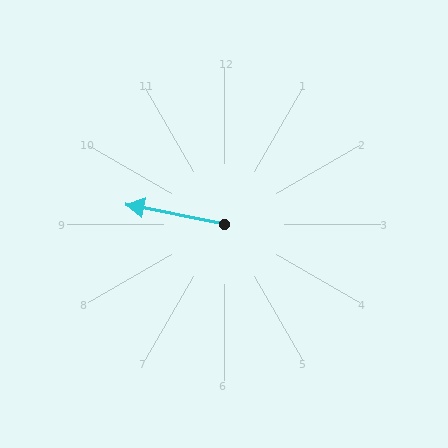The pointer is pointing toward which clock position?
Roughly 9 o'clock.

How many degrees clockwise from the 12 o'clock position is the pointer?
Approximately 281 degrees.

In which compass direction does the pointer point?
West.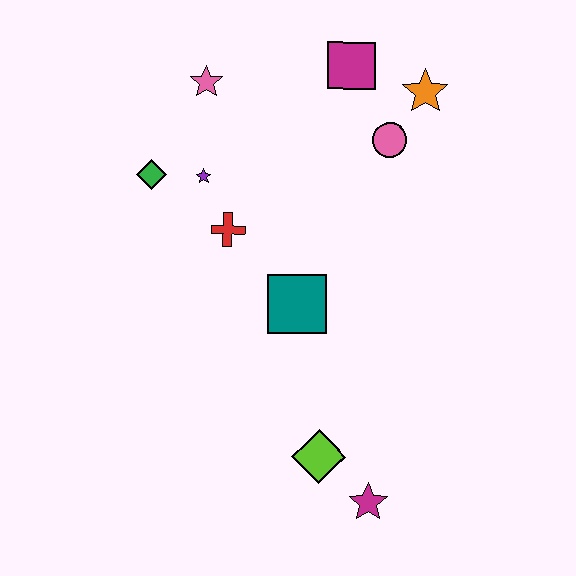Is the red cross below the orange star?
Yes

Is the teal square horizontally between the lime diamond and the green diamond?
Yes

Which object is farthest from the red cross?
The magenta star is farthest from the red cross.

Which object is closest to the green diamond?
The purple star is closest to the green diamond.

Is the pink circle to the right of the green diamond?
Yes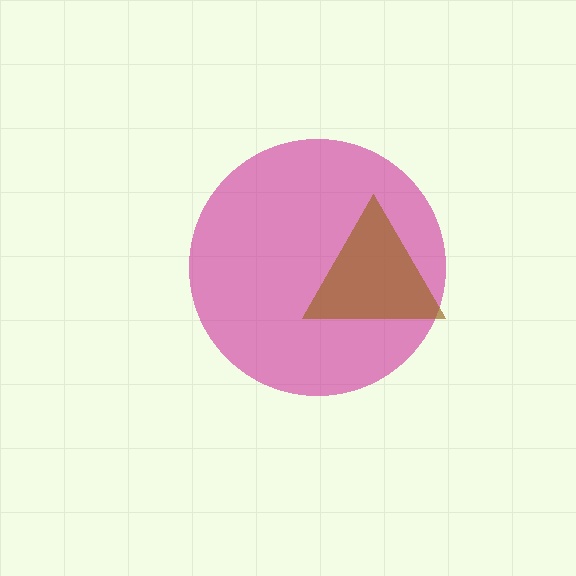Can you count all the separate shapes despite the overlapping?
Yes, there are 2 separate shapes.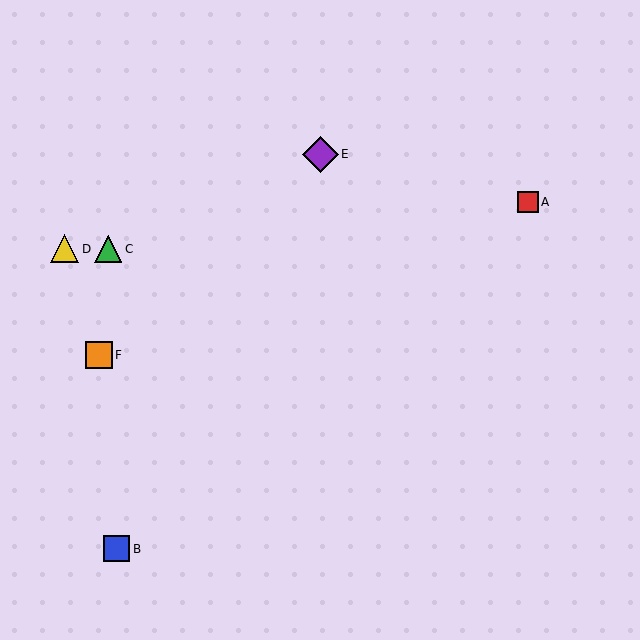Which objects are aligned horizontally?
Objects C, D are aligned horizontally.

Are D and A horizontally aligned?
No, D is at y≈249 and A is at y≈202.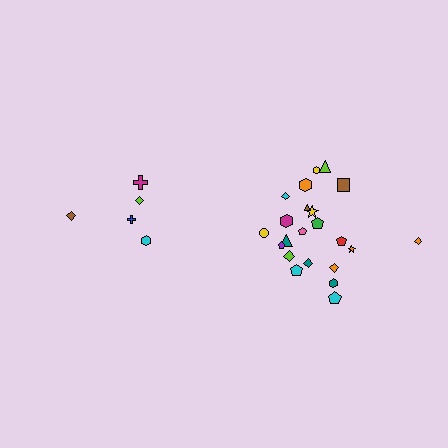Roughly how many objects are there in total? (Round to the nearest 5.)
Roughly 25 objects in total.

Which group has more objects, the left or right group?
The right group.